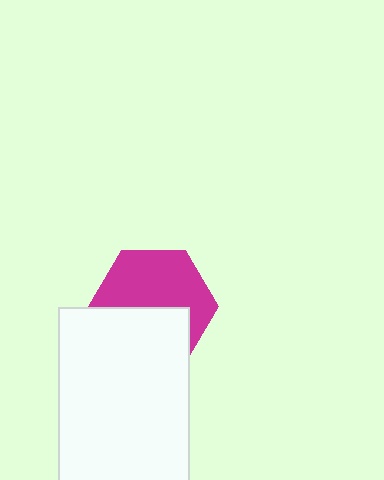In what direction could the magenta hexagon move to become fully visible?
The magenta hexagon could move up. That would shift it out from behind the white rectangle entirely.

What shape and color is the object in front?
The object in front is a white rectangle.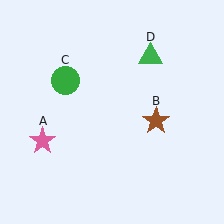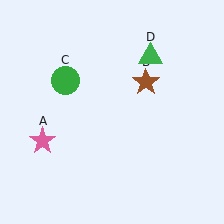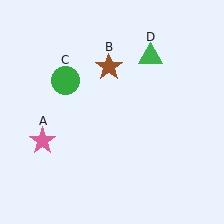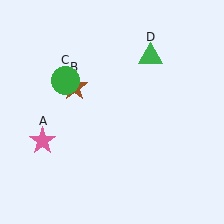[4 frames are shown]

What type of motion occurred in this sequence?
The brown star (object B) rotated counterclockwise around the center of the scene.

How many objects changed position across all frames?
1 object changed position: brown star (object B).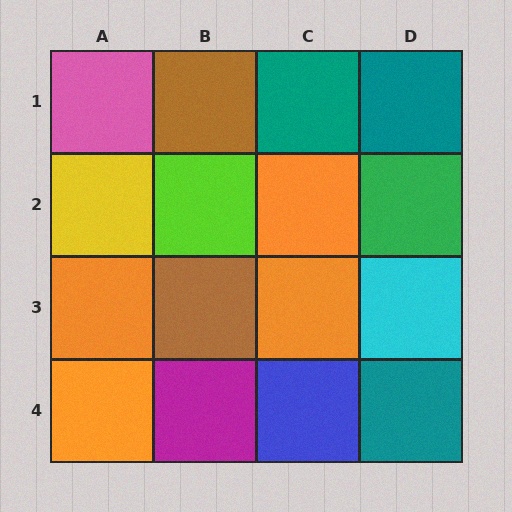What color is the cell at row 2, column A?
Yellow.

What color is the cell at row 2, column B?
Lime.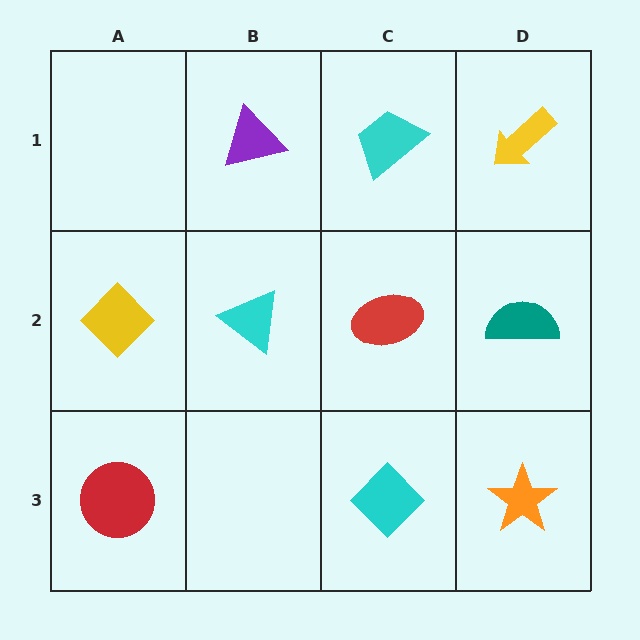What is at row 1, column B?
A purple triangle.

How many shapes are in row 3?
3 shapes.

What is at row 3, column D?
An orange star.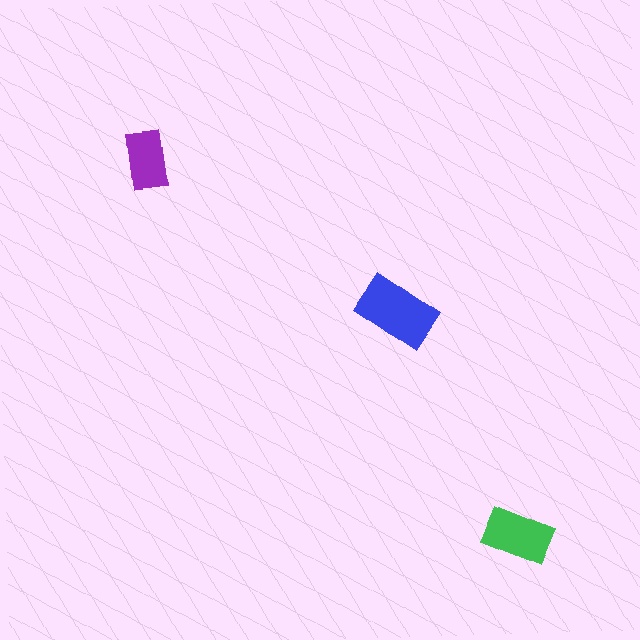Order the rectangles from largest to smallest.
the blue one, the green one, the purple one.